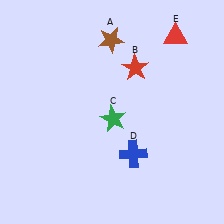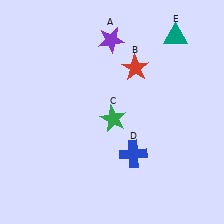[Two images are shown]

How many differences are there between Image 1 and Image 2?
There are 2 differences between the two images.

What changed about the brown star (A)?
In Image 1, A is brown. In Image 2, it changed to purple.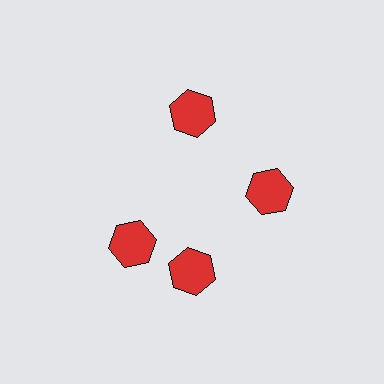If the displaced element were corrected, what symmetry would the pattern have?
It would have 4-fold rotational symmetry — the pattern would map onto itself every 90 degrees.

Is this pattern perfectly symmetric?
No. The 4 red hexagons are arranged in a ring, but one element near the 9 o'clock position is rotated out of alignment along the ring, breaking the 4-fold rotational symmetry.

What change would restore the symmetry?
The symmetry would be restored by rotating it back into even spacing with its neighbors so that all 4 hexagons sit at equal angles and equal distance from the center.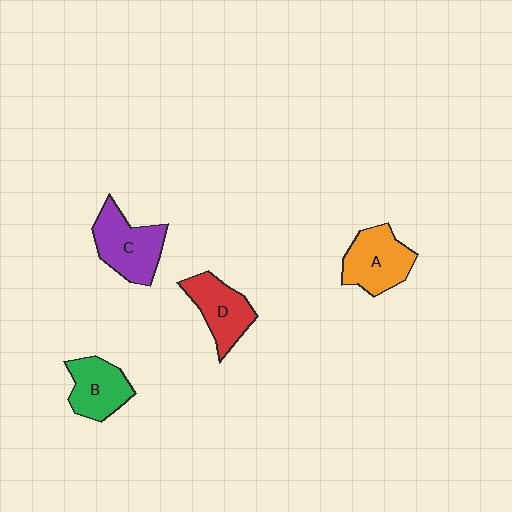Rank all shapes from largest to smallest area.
From largest to smallest: C (purple), A (orange), D (red), B (green).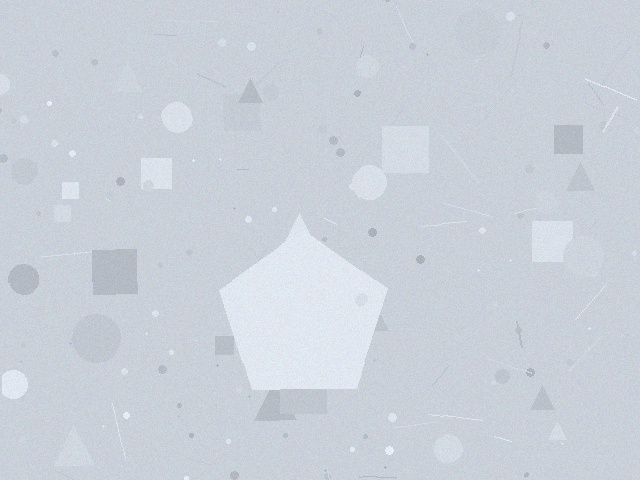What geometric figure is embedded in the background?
A pentagon is embedded in the background.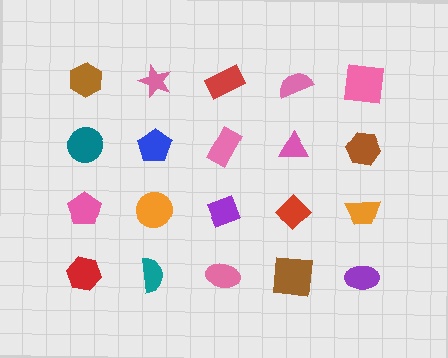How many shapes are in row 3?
5 shapes.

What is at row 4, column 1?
A red hexagon.